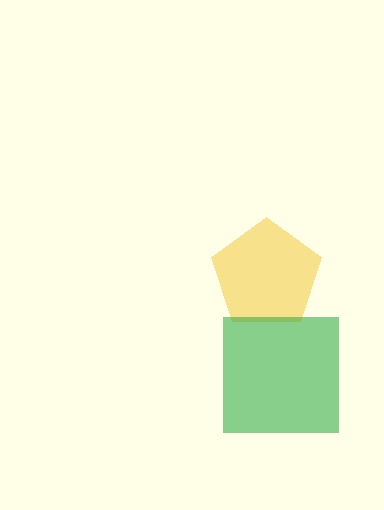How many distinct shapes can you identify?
There are 2 distinct shapes: a yellow pentagon, a green square.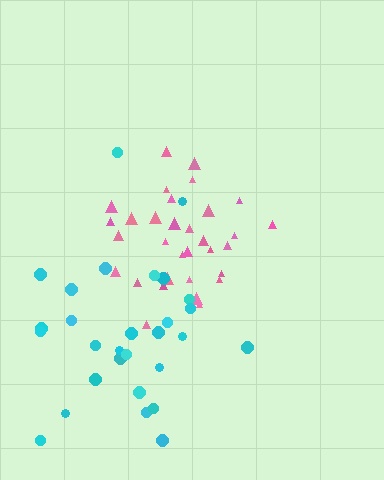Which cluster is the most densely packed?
Pink.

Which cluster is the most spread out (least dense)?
Cyan.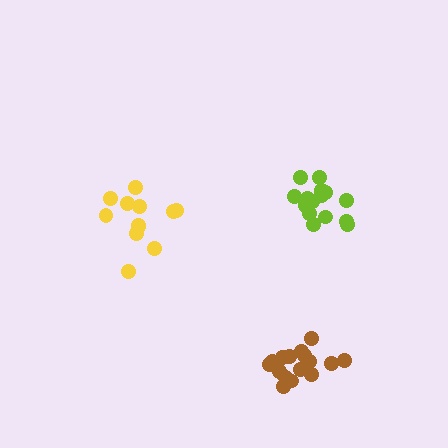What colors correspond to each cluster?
The clusters are colored: lime, brown, yellow.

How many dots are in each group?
Group 1: 15 dots, Group 2: 17 dots, Group 3: 12 dots (44 total).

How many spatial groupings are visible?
There are 3 spatial groupings.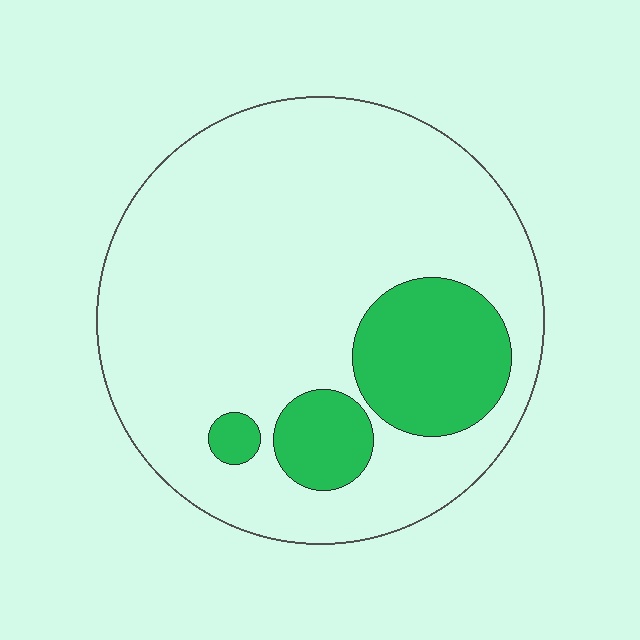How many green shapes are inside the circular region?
3.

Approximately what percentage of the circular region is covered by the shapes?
Approximately 20%.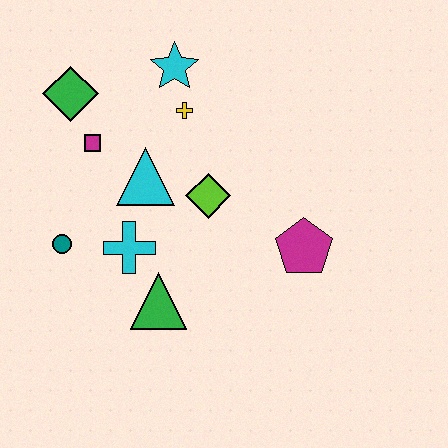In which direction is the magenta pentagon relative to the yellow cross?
The magenta pentagon is below the yellow cross.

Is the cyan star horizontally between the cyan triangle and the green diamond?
No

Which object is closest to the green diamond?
The magenta square is closest to the green diamond.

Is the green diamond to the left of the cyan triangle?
Yes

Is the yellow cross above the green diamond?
No